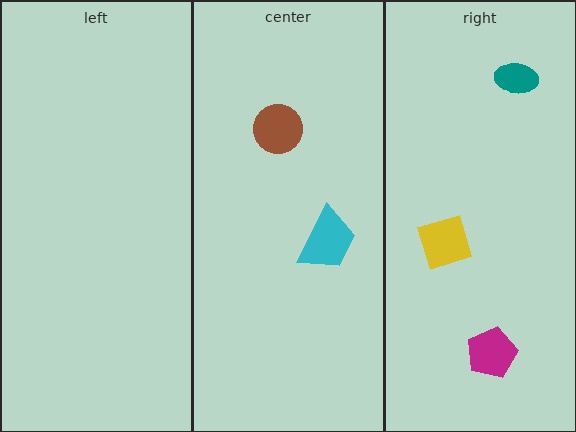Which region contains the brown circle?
The center region.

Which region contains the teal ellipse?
The right region.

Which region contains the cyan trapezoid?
The center region.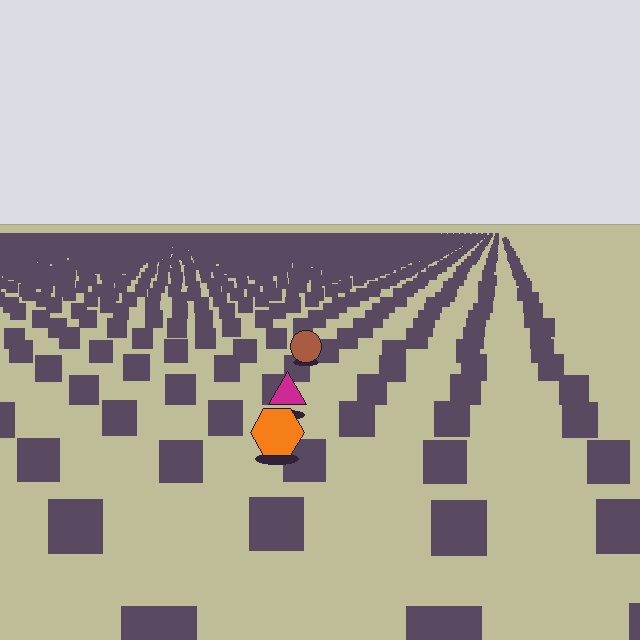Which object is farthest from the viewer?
The brown circle is farthest from the viewer. It appears smaller and the ground texture around it is denser.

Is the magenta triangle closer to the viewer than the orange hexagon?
No. The orange hexagon is closer — you can tell from the texture gradient: the ground texture is coarser near it.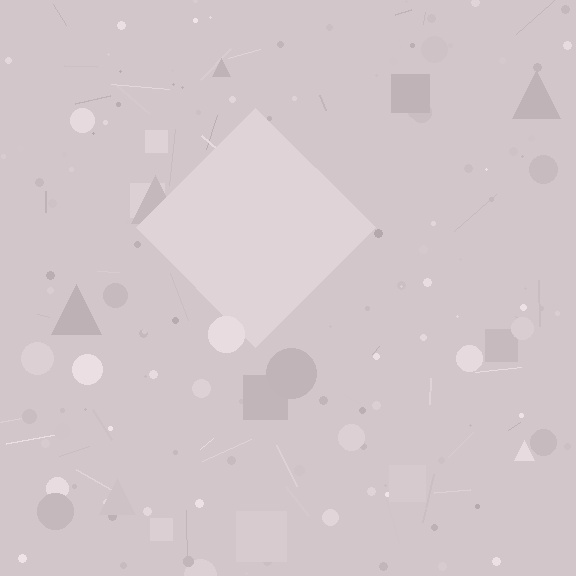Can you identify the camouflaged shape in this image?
The camouflaged shape is a diamond.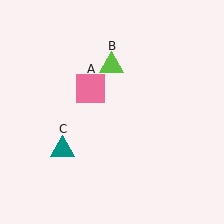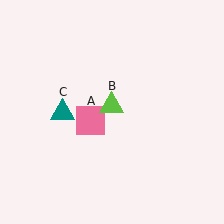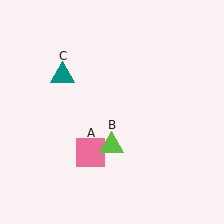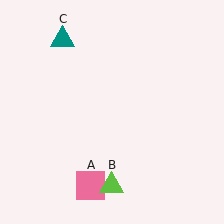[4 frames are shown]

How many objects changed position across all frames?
3 objects changed position: pink square (object A), lime triangle (object B), teal triangle (object C).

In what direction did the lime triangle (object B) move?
The lime triangle (object B) moved down.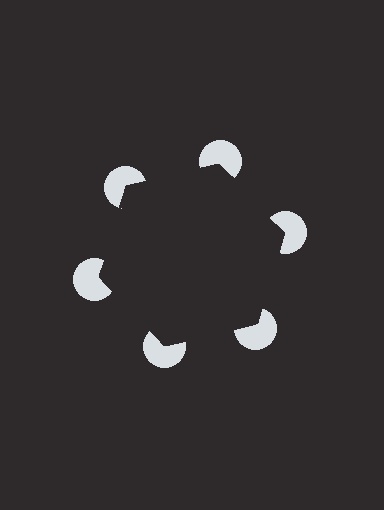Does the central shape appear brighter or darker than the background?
It typically appears slightly darker than the background, even though no actual brightness change is drawn.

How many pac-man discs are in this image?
There are 6 — one at each vertex of the illusory hexagon.